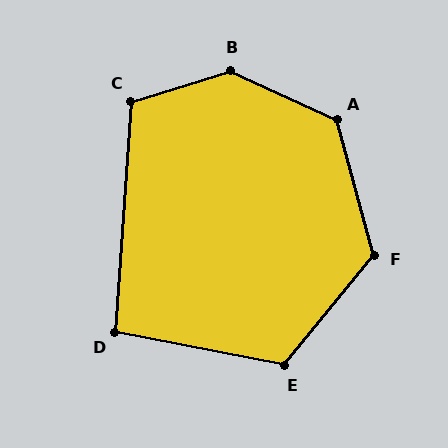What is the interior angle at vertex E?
Approximately 118 degrees (obtuse).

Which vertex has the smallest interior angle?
D, at approximately 97 degrees.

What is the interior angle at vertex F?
Approximately 125 degrees (obtuse).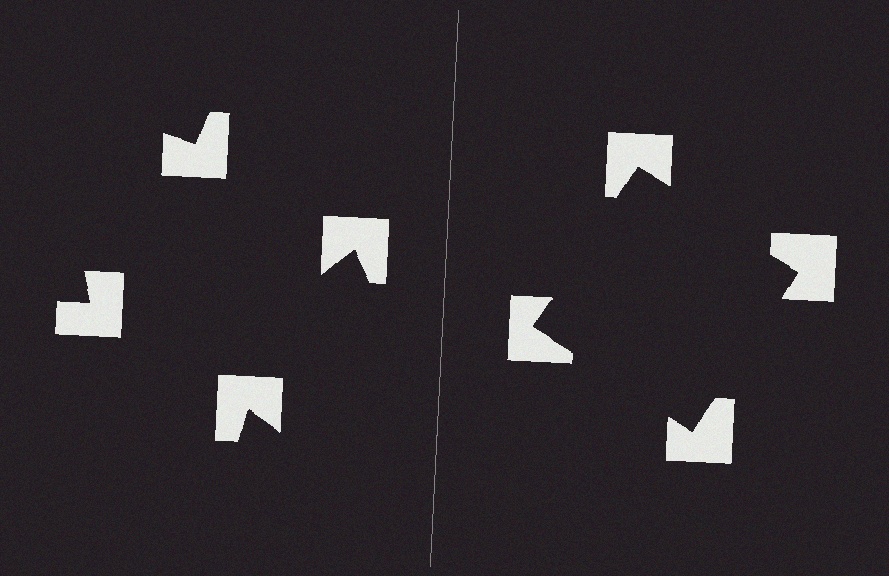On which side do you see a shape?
An illusory square appears on the right side. On the left side the wedge cuts are rotated, so no coherent shape forms.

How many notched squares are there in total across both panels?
8 — 4 on each side.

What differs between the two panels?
The notched squares are positioned identically on both sides; only the wedge orientations differ. On the right they align to a square; on the left they are misaligned.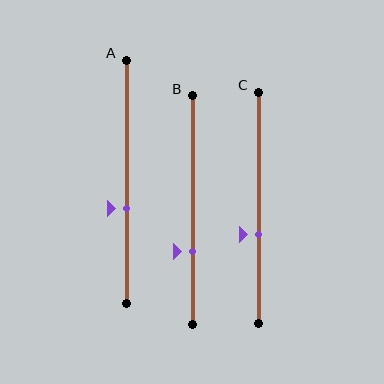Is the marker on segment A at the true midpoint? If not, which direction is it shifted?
No, the marker on segment A is shifted downward by about 11% of the segment length.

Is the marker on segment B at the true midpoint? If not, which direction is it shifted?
No, the marker on segment B is shifted downward by about 18% of the segment length.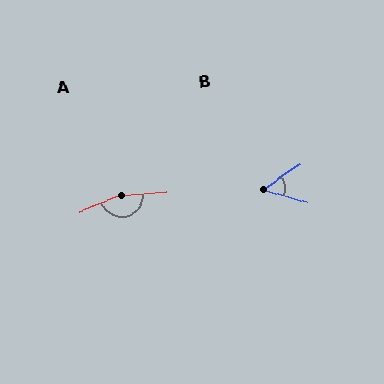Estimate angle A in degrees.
Approximately 162 degrees.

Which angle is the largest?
A, at approximately 162 degrees.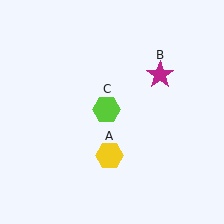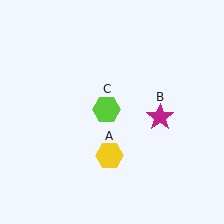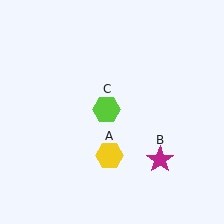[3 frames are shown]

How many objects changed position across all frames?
1 object changed position: magenta star (object B).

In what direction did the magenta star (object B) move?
The magenta star (object B) moved down.